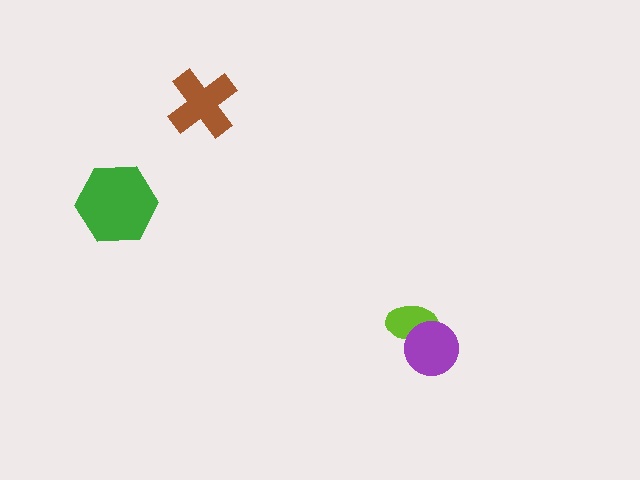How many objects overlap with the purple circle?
1 object overlaps with the purple circle.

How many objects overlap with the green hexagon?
0 objects overlap with the green hexagon.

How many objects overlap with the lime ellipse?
1 object overlaps with the lime ellipse.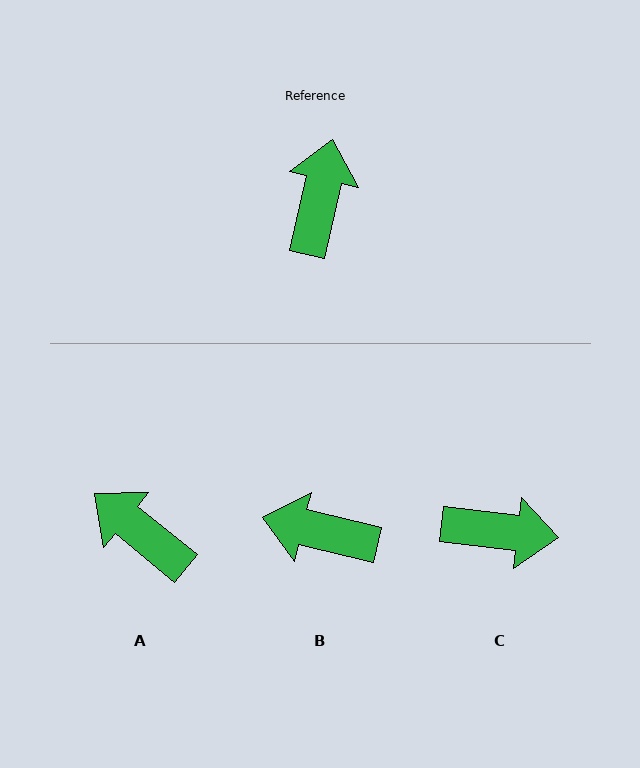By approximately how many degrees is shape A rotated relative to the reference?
Approximately 63 degrees counter-clockwise.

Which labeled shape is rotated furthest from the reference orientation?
B, about 89 degrees away.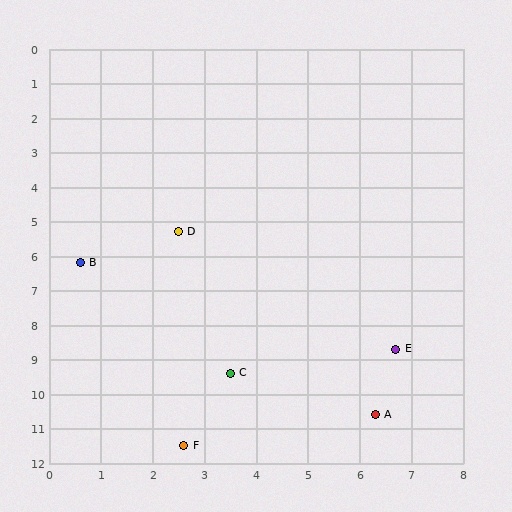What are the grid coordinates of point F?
Point F is at approximately (2.6, 11.5).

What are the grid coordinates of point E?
Point E is at approximately (6.7, 8.7).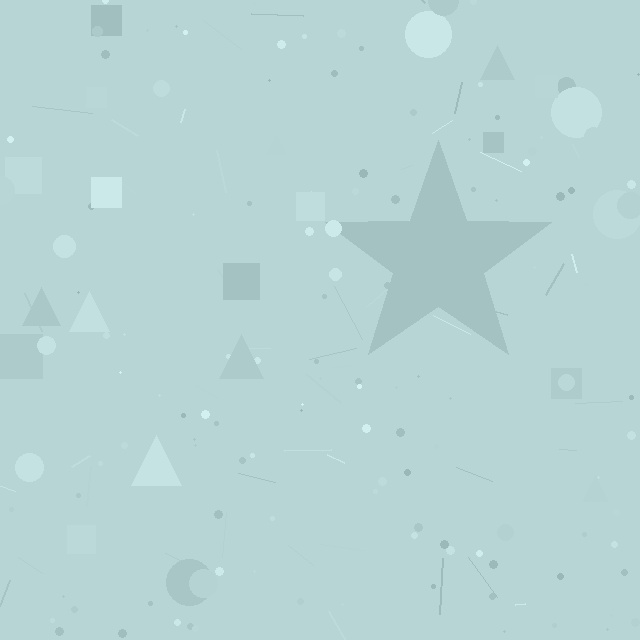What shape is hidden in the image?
A star is hidden in the image.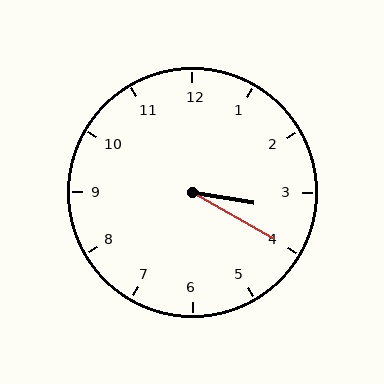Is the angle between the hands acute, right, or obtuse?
It is acute.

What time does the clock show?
3:20.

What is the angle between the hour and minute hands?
Approximately 20 degrees.